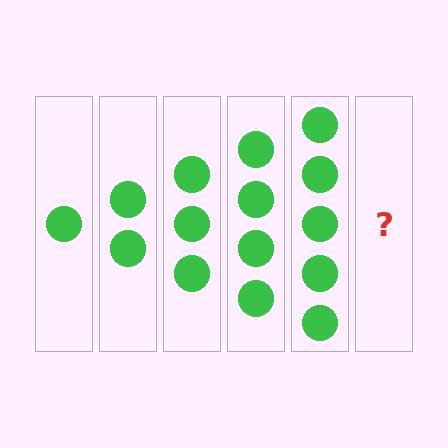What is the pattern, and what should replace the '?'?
The pattern is that each step adds one more circle. The '?' should be 6 circles.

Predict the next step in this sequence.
The next step is 6 circles.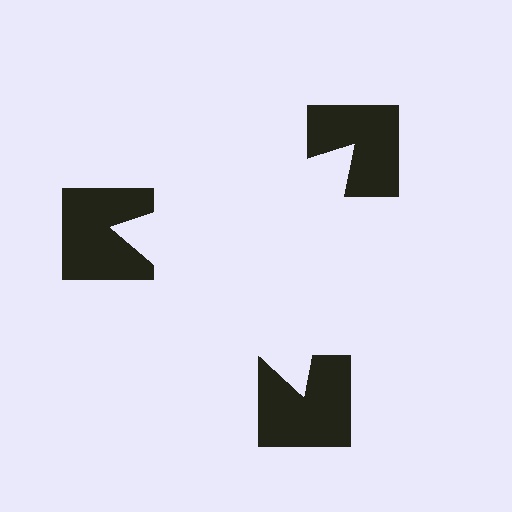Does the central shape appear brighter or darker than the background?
It typically appears slightly brighter than the background, even though no actual brightness change is drawn.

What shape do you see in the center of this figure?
An illusory triangle — its edges are inferred from the aligned wedge cuts in the notched squares, not physically drawn.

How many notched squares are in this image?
There are 3 — one at each vertex of the illusory triangle.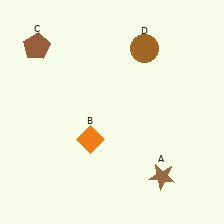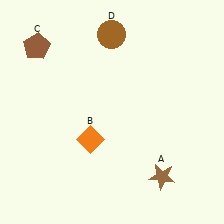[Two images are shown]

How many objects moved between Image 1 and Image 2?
1 object moved between the two images.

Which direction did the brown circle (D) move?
The brown circle (D) moved left.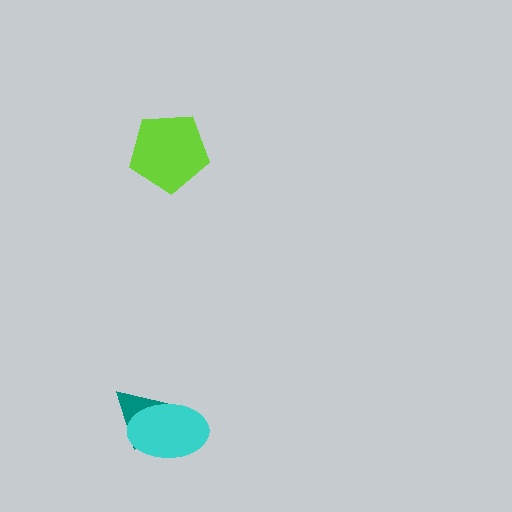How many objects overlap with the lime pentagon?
0 objects overlap with the lime pentagon.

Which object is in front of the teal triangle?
The cyan ellipse is in front of the teal triangle.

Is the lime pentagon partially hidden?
No, no other shape covers it.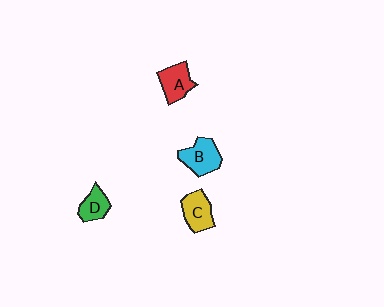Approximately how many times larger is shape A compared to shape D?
Approximately 1.3 times.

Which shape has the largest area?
Shape B (cyan).